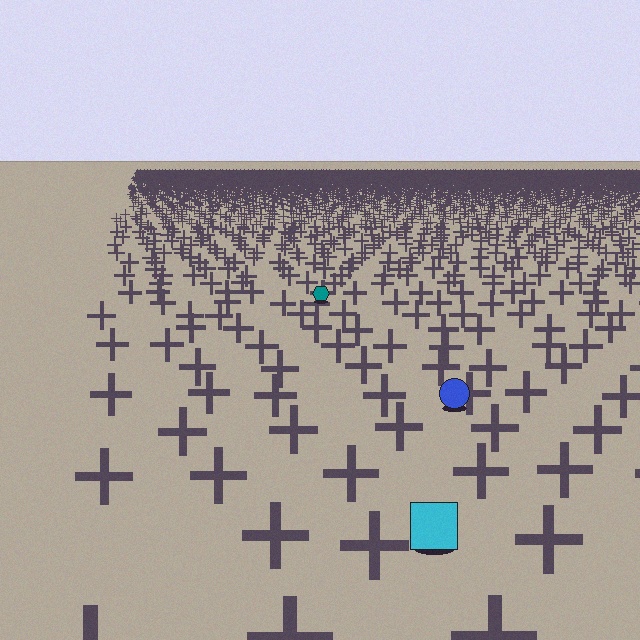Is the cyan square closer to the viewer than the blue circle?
Yes. The cyan square is closer — you can tell from the texture gradient: the ground texture is coarser near it.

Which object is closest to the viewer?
The cyan square is closest. The texture marks near it are larger and more spread out.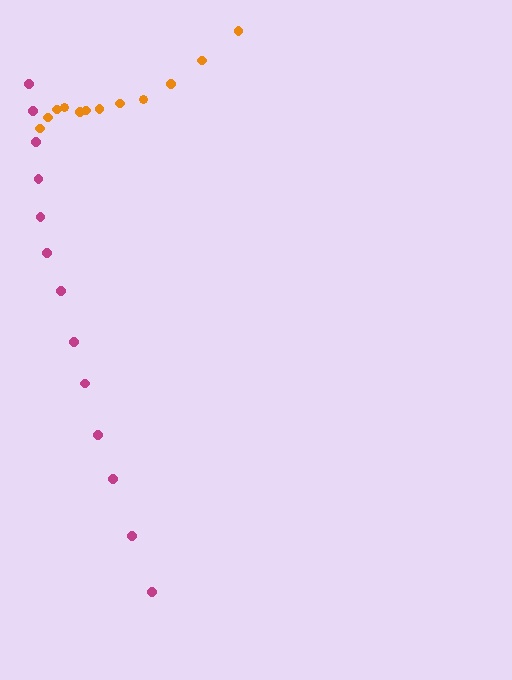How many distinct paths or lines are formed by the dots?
There are 2 distinct paths.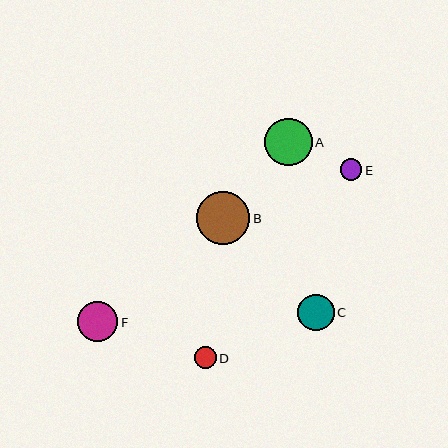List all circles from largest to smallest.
From largest to smallest: B, A, F, C, E, D.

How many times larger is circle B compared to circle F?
Circle B is approximately 1.3 times the size of circle F.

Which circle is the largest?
Circle B is the largest with a size of approximately 53 pixels.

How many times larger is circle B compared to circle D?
Circle B is approximately 2.5 times the size of circle D.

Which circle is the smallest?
Circle D is the smallest with a size of approximately 21 pixels.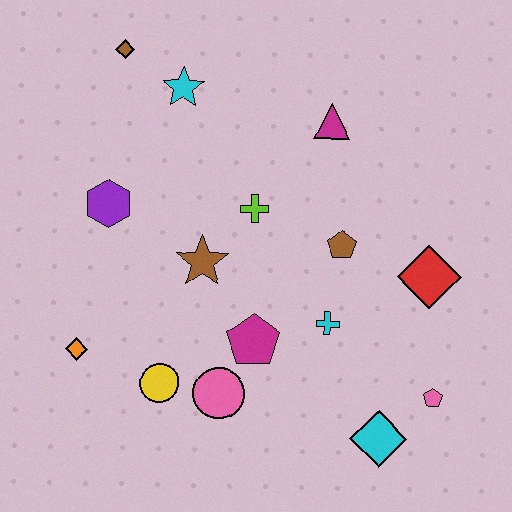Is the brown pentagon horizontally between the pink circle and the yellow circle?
No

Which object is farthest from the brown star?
The pink pentagon is farthest from the brown star.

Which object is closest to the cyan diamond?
The pink pentagon is closest to the cyan diamond.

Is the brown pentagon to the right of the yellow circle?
Yes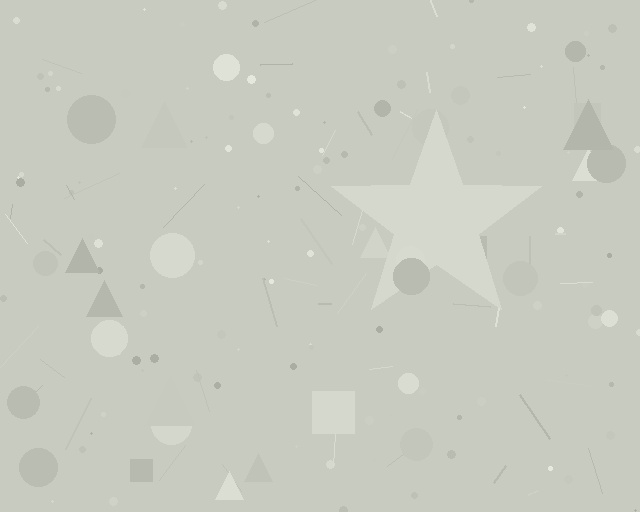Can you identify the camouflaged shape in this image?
The camouflaged shape is a star.